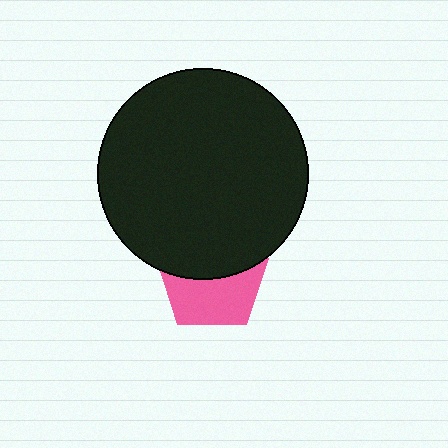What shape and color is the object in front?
The object in front is a black circle.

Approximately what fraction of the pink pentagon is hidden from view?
Roughly 49% of the pink pentagon is hidden behind the black circle.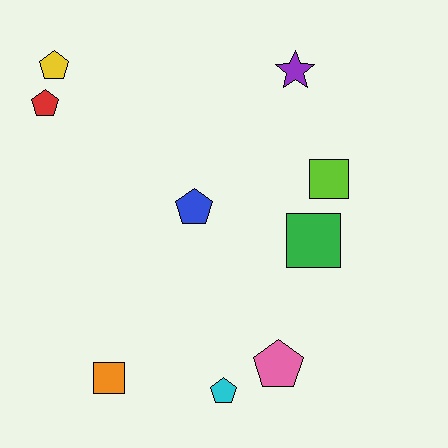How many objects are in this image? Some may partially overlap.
There are 9 objects.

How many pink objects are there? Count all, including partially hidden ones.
There is 1 pink object.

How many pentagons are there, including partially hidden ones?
There are 5 pentagons.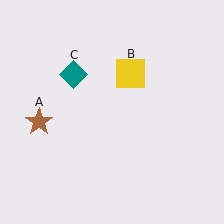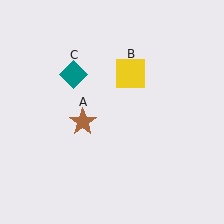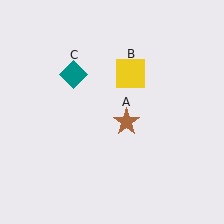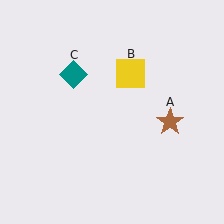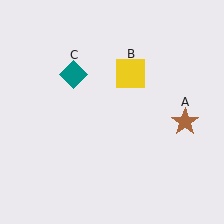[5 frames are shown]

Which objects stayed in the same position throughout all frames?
Yellow square (object B) and teal diamond (object C) remained stationary.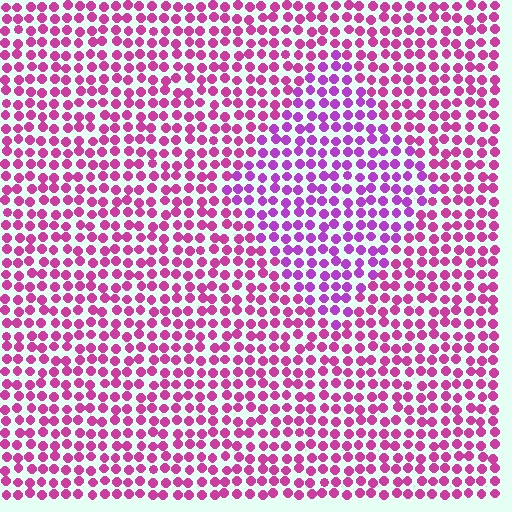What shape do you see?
I see a diamond.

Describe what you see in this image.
The image is filled with small magenta elements in a uniform arrangement. A diamond-shaped region is visible where the elements are tinted to a slightly different hue, forming a subtle color boundary.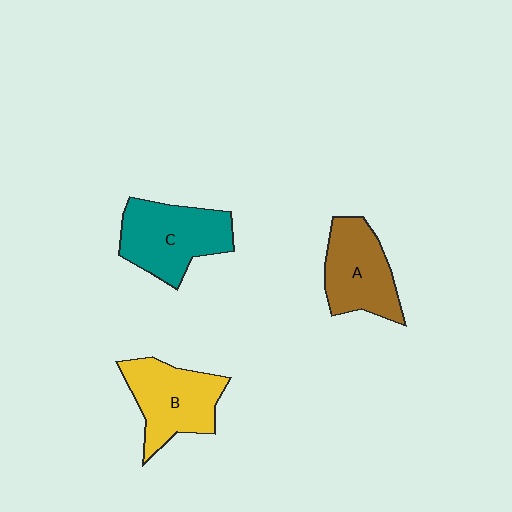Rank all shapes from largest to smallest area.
From largest to smallest: C (teal), B (yellow), A (brown).